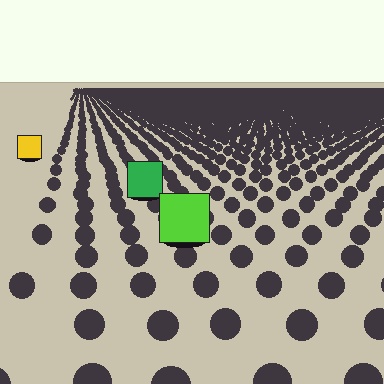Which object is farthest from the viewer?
The yellow square is farthest from the viewer. It appears smaller and the ground texture around it is denser.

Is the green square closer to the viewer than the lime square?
No. The lime square is closer — you can tell from the texture gradient: the ground texture is coarser near it.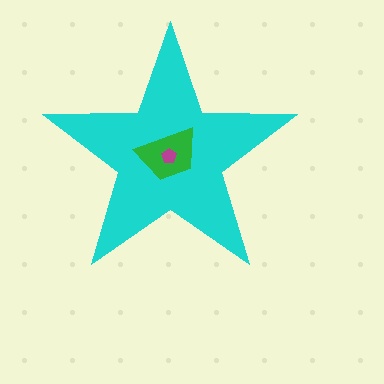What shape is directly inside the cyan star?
The green trapezoid.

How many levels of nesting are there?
3.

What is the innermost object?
The magenta pentagon.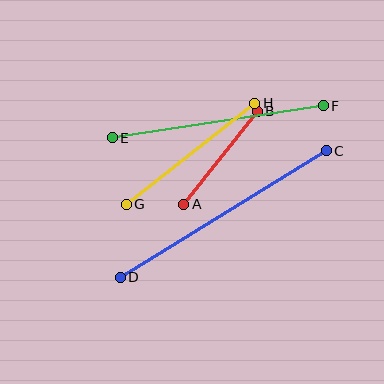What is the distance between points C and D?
The distance is approximately 242 pixels.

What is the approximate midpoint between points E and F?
The midpoint is at approximately (218, 122) pixels.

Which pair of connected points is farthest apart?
Points C and D are farthest apart.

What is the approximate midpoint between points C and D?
The midpoint is at approximately (223, 214) pixels.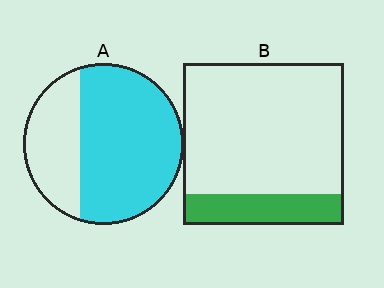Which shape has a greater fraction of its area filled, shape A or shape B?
Shape A.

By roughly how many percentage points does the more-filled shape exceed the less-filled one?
By roughly 50 percentage points (A over B).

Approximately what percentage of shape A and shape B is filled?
A is approximately 70% and B is approximately 20%.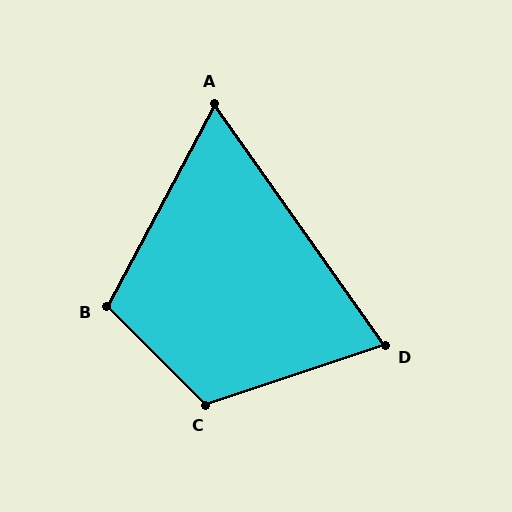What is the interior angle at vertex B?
Approximately 107 degrees (obtuse).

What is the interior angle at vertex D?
Approximately 73 degrees (acute).